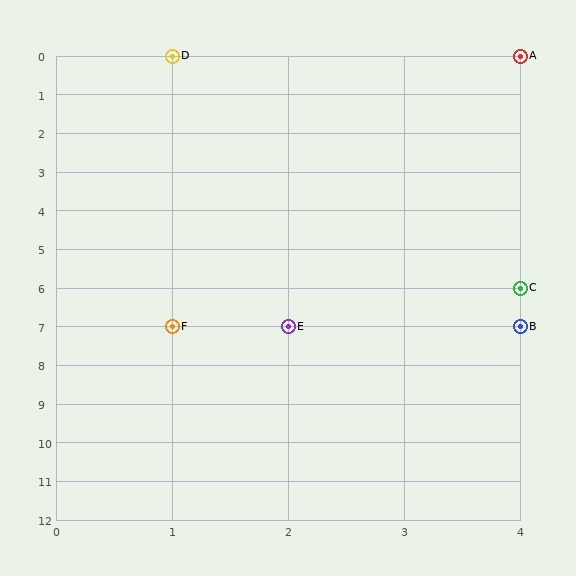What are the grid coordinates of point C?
Point C is at grid coordinates (4, 6).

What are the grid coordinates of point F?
Point F is at grid coordinates (1, 7).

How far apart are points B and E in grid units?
Points B and E are 2 columns apart.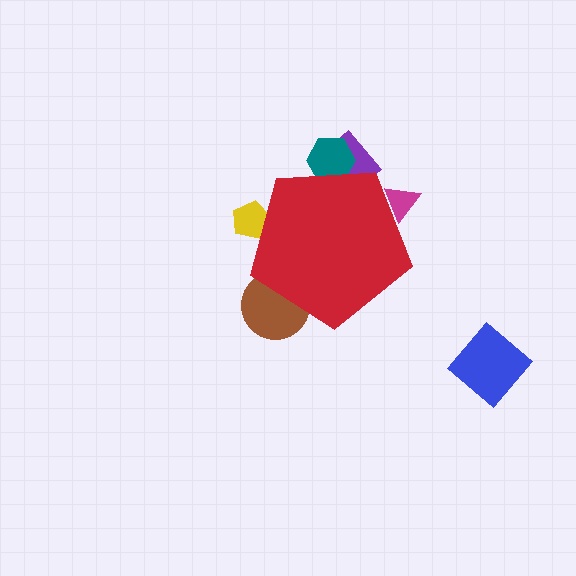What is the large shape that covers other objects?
A red pentagon.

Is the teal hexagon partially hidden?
Yes, the teal hexagon is partially hidden behind the red pentagon.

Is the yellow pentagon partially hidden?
Yes, the yellow pentagon is partially hidden behind the red pentagon.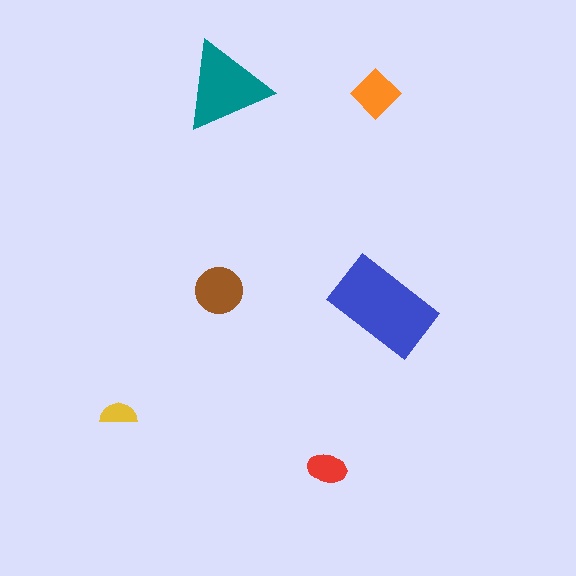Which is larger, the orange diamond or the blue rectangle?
The blue rectangle.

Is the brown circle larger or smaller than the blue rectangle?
Smaller.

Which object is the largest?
The blue rectangle.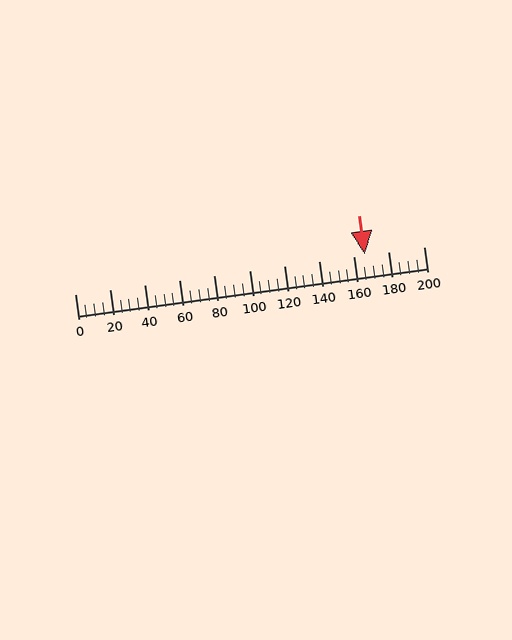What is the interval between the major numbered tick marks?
The major tick marks are spaced 20 units apart.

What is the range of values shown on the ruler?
The ruler shows values from 0 to 200.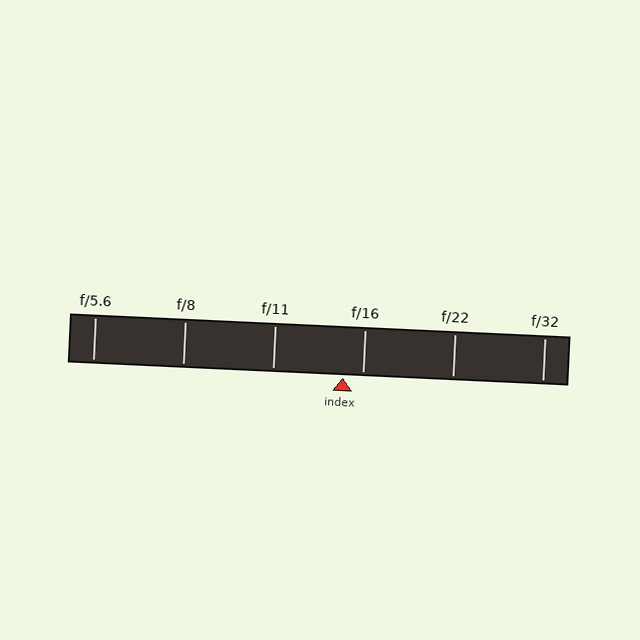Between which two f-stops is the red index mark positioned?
The index mark is between f/11 and f/16.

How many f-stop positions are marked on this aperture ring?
There are 6 f-stop positions marked.